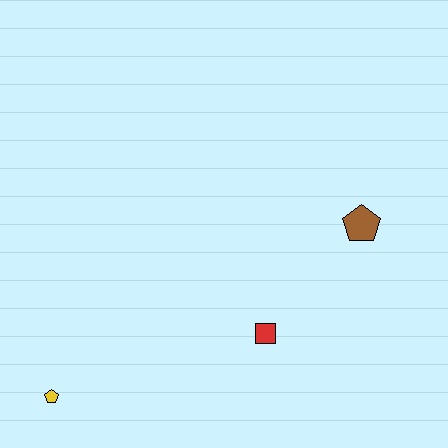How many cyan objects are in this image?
There are no cyan objects.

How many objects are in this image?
There are 3 objects.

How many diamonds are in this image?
There are no diamonds.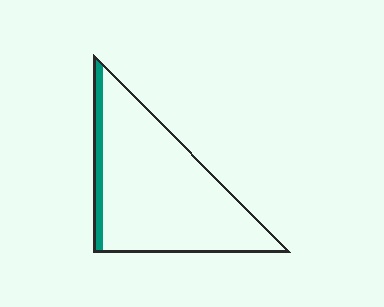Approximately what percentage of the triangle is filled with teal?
Approximately 10%.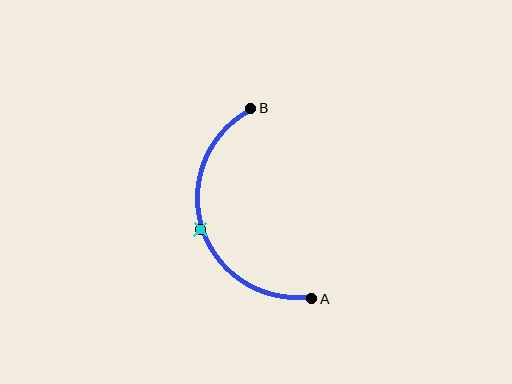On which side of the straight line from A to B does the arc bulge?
The arc bulges to the left of the straight line connecting A and B.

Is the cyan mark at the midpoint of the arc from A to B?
Yes. The cyan mark lies on the arc at equal arc-length from both A and B — it is the arc midpoint.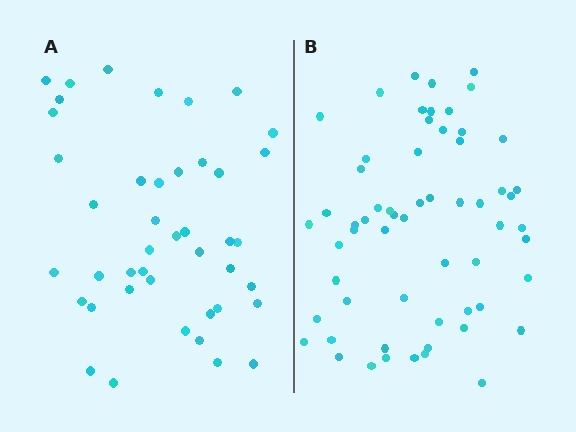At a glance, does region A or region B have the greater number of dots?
Region B (the right region) has more dots.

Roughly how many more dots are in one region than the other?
Region B has approximately 15 more dots than region A.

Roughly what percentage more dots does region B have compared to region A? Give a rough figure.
About 40% more.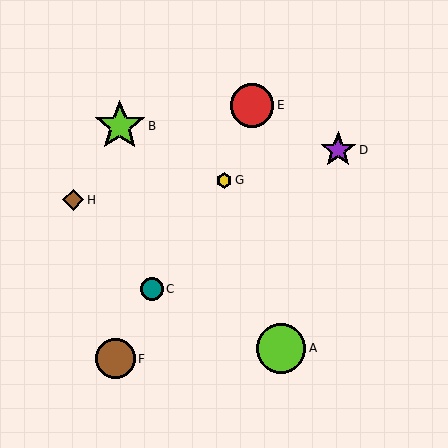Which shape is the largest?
The lime star (labeled B) is the largest.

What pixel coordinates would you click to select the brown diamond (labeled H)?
Click at (73, 200) to select the brown diamond H.